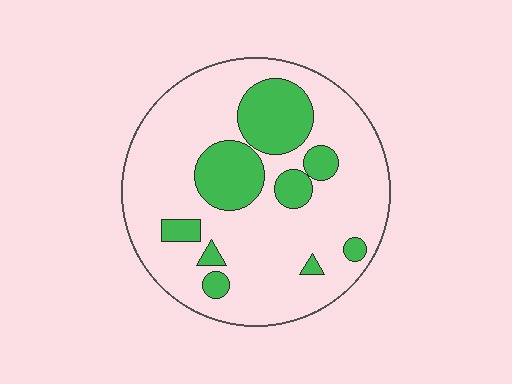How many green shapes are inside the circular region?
9.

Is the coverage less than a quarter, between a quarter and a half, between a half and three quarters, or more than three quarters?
Less than a quarter.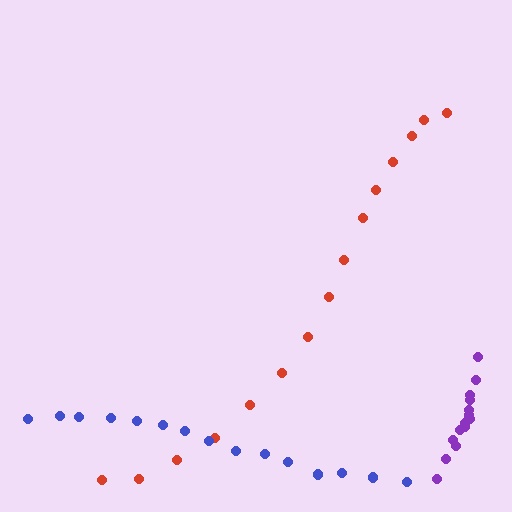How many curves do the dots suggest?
There are 3 distinct paths.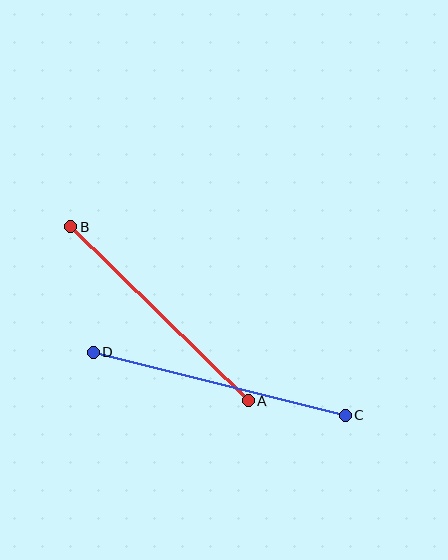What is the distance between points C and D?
The distance is approximately 260 pixels.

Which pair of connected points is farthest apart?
Points C and D are farthest apart.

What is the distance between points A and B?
The distance is approximately 248 pixels.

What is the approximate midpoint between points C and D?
The midpoint is at approximately (219, 384) pixels.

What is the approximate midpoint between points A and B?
The midpoint is at approximately (159, 314) pixels.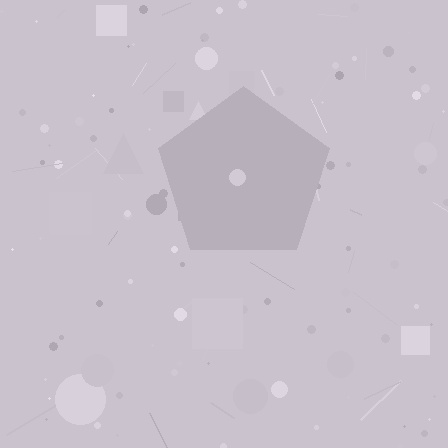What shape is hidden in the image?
A pentagon is hidden in the image.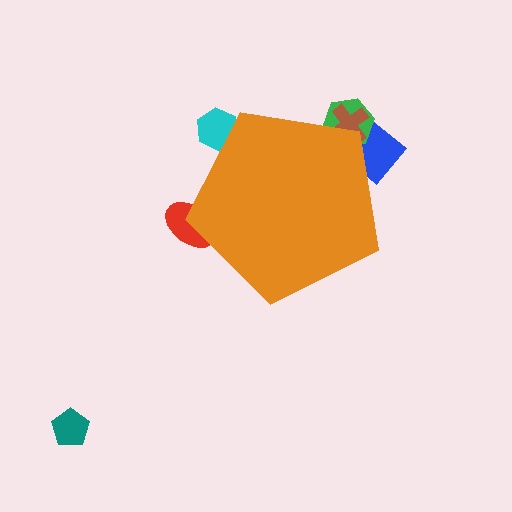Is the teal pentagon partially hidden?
No, the teal pentagon is fully visible.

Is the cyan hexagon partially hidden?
Yes, the cyan hexagon is partially hidden behind the orange pentagon.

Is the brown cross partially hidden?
Yes, the brown cross is partially hidden behind the orange pentagon.